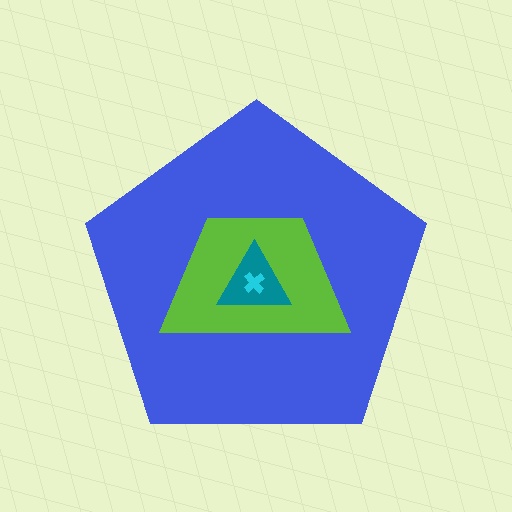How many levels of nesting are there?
4.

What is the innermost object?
The cyan cross.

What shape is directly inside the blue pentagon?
The lime trapezoid.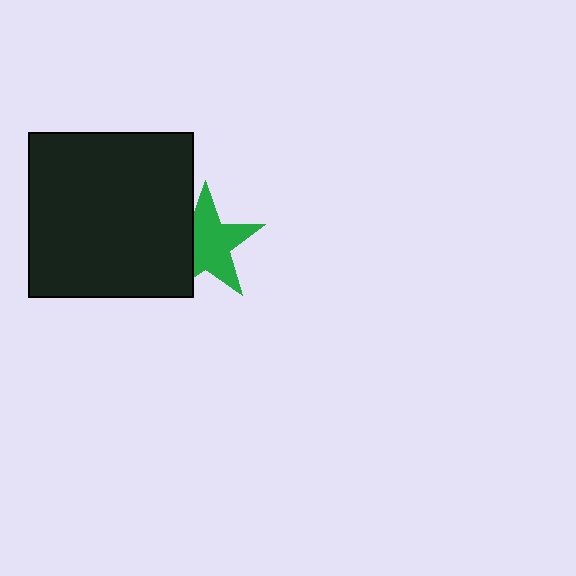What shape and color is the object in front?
The object in front is a black square.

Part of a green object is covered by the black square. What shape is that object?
It is a star.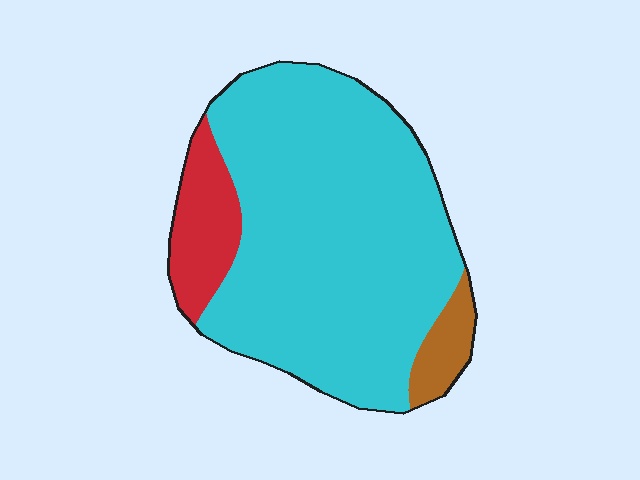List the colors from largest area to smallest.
From largest to smallest: cyan, red, brown.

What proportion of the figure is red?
Red covers around 10% of the figure.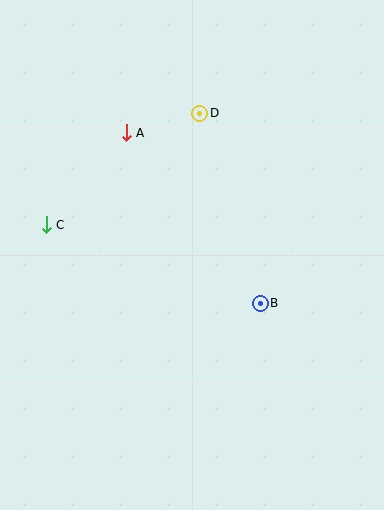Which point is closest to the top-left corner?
Point A is closest to the top-left corner.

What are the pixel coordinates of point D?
Point D is at (200, 113).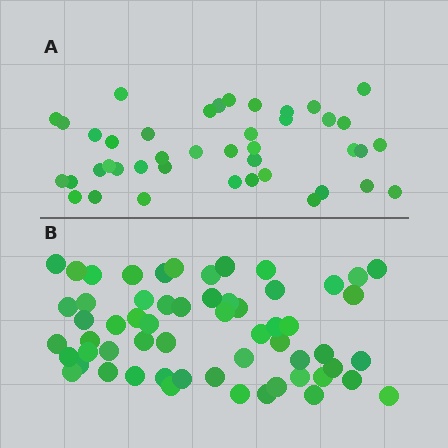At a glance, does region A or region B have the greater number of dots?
Region B (the bottom region) has more dots.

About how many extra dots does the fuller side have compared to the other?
Region B has approximately 15 more dots than region A.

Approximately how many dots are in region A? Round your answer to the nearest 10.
About 40 dots. (The exact count is 42, which rounds to 40.)